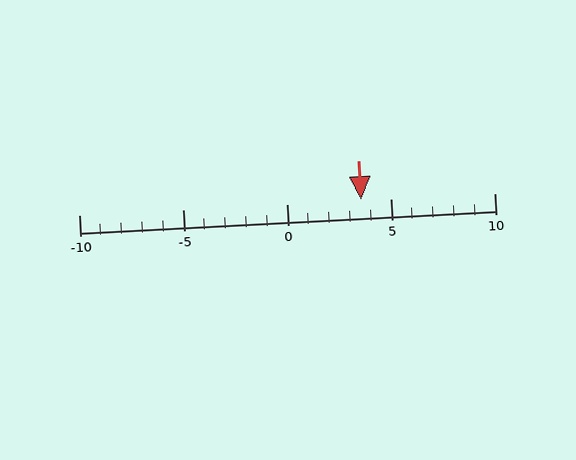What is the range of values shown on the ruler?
The ruler shows values from -10 to 10.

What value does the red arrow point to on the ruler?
The red arrow points to approximately 4.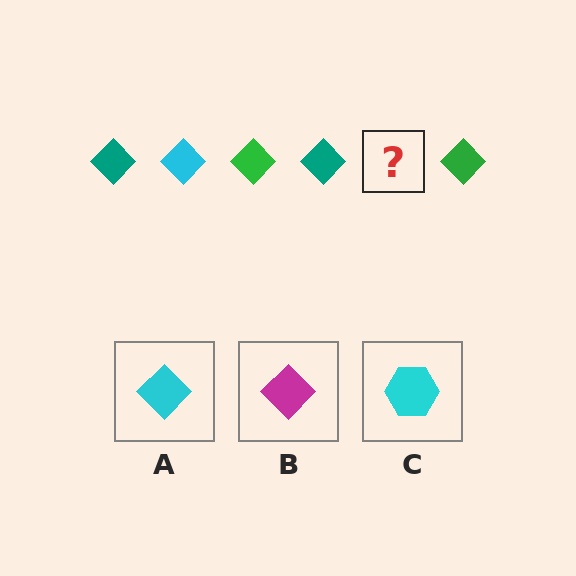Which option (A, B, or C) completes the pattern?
A.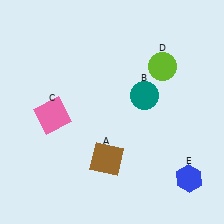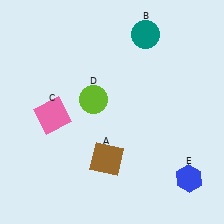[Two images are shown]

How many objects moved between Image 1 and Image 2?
2 objects moved between the two images.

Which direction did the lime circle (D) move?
The lime circle (D) moved left.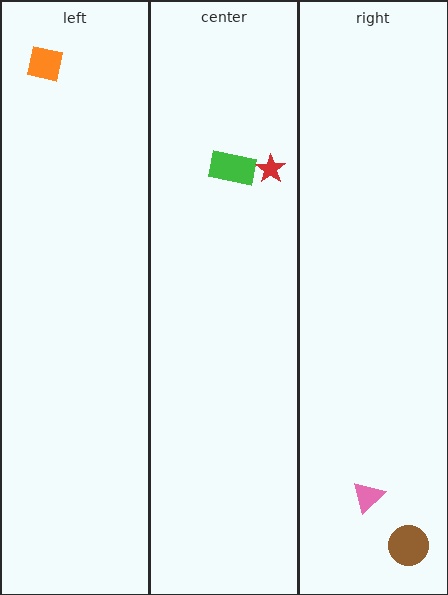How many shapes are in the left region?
1.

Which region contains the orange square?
The left region.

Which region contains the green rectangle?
The center region.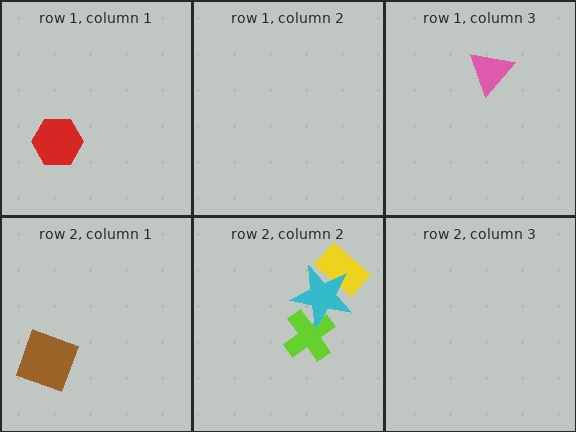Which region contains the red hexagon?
The row 1, column 1 region.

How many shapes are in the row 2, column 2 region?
3.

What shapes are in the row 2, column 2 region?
The yellow rectangle, the lime cross, the cyan star.